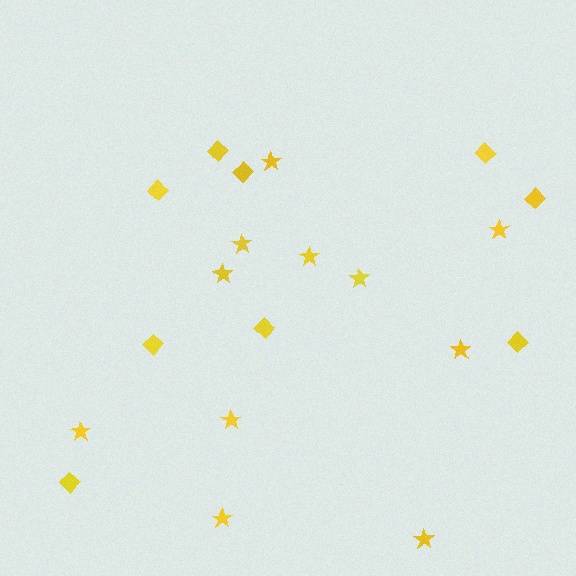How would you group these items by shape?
There are 2 groups: one group of diamonds (9) and one group of stars (11).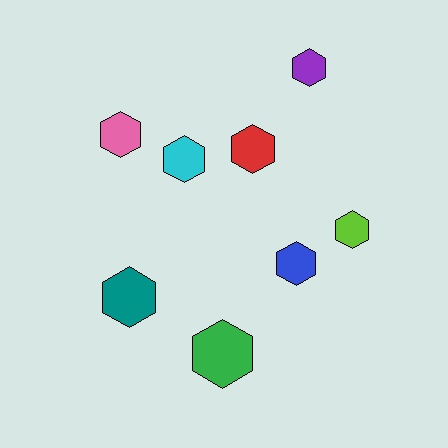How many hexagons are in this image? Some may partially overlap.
There are 8 hexagons.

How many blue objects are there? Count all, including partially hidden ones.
There is 1 blue object.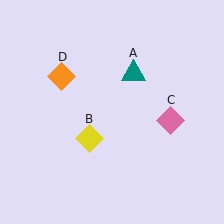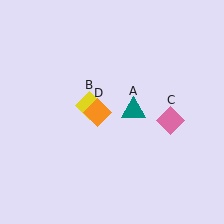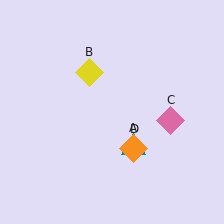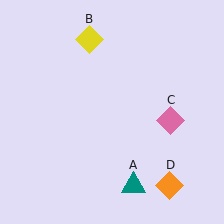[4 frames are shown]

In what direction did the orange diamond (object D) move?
The orange diamond (object D) moved down and to the right.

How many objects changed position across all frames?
3 objects changed position: teal triangle (object A), yellow diamond (object B), orange diamond (object D).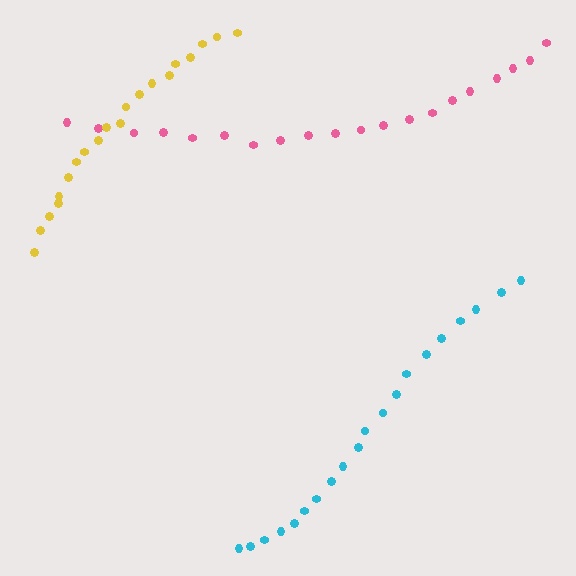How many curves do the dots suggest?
There are 3 distinct paths.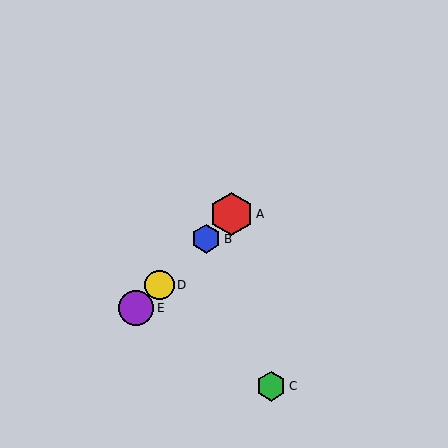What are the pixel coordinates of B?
Object B is at (206, 239).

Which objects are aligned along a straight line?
Objects A, B, D, E are aligned along a straight line.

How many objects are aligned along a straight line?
4 objects (A, B, D, E) are aligned along a straight line.